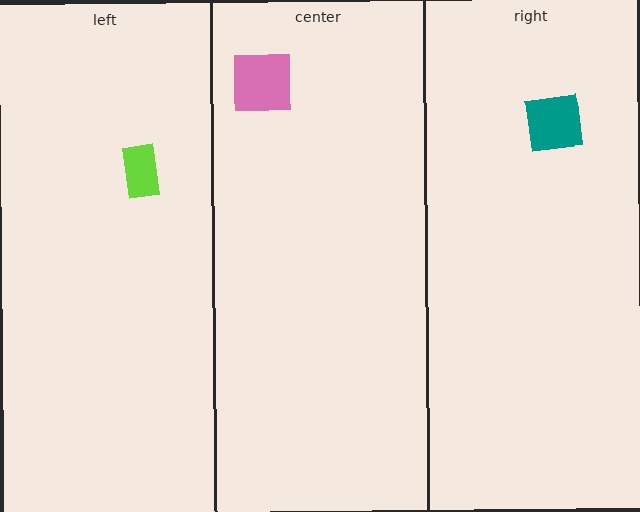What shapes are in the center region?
The pink square.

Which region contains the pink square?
The center region.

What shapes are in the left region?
The lime rectangle.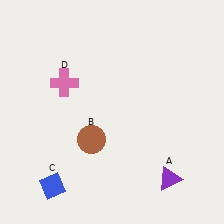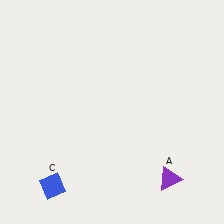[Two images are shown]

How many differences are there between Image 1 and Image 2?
There are 2 differences between the two images.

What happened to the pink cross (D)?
The pink cross (D) was removed in Image 2. It was in the top-left area of Image 1.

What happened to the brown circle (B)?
The brown circle (B) was removed in Image 2. It was in the bottom-left area of Image 1.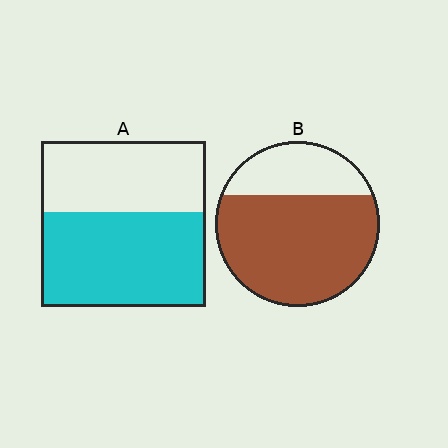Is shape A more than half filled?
Yes.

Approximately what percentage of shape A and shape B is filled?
A is approximately 55% and B is approximately 70%.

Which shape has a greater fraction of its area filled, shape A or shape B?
Shape B.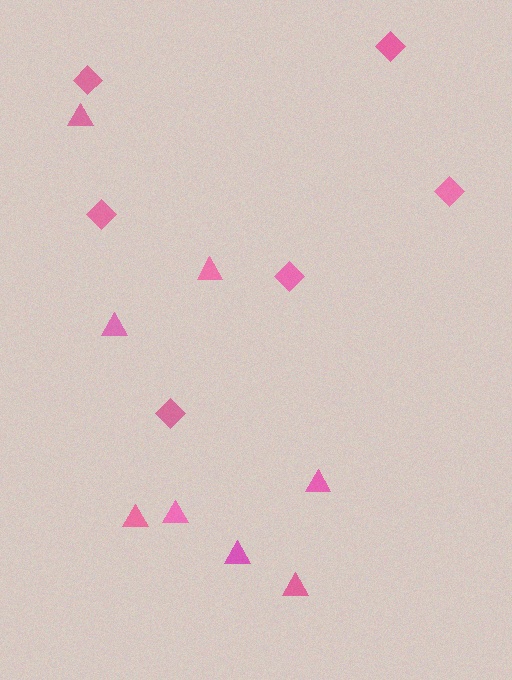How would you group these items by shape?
There are 2 groups: one group of diamonds (6) and one group of triangles (8).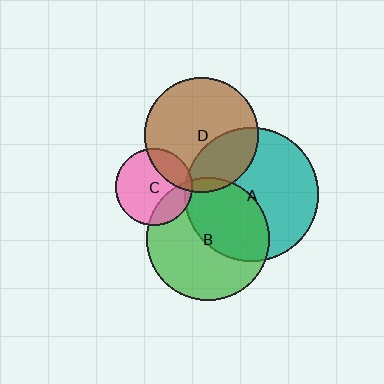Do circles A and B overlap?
Yes.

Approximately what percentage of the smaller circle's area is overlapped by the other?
Approximately 45%.